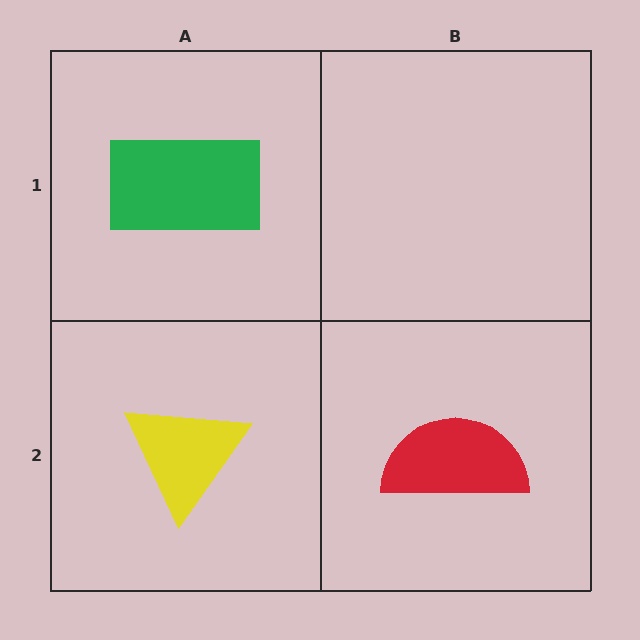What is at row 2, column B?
A red semicircle.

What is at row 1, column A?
A green rectangle.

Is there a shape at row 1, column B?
No, that cell is empty.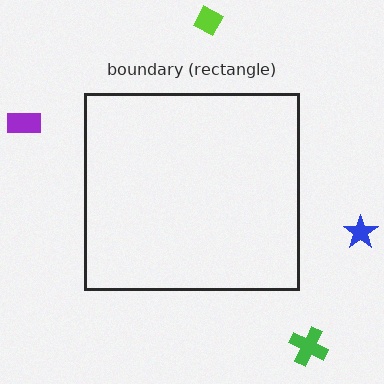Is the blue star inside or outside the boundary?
Outside.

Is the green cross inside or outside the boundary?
Outside.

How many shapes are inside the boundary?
0 inside, 4 outside.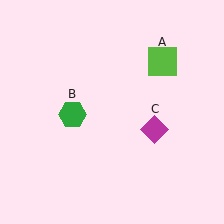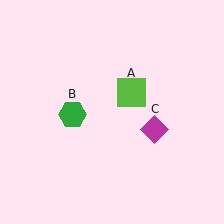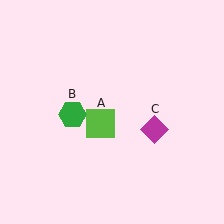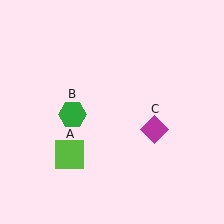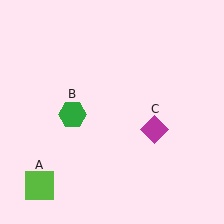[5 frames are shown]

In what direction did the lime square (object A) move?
The lime square (object A) moved down and to the left.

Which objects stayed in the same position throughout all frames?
Green hexagon (object B) and magenta diamond (object C) remained stationary.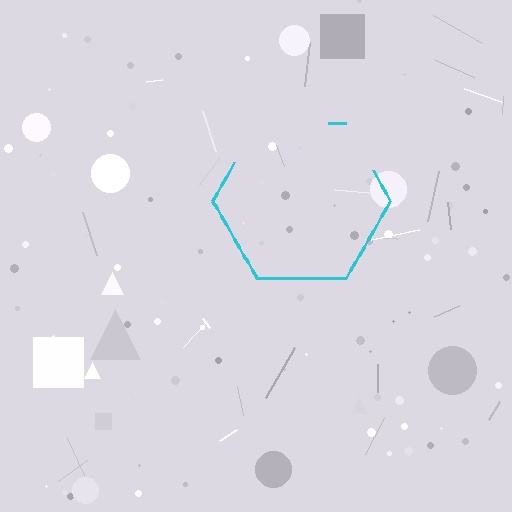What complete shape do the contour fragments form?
The contour fragments form a hexagon.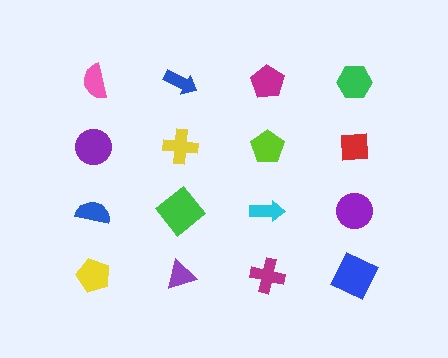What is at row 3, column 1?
A blue semicircle.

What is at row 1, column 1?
A pink semicircle.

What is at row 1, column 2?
A blue arrow.